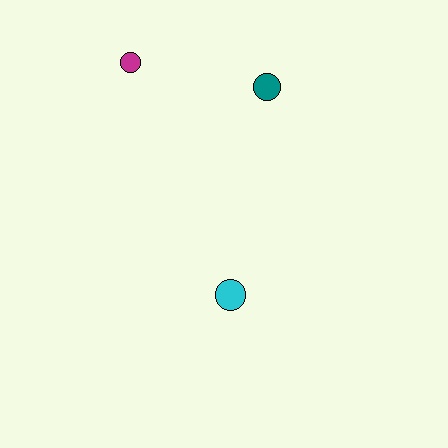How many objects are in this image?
There are 3 objects.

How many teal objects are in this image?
There is 1 teal object.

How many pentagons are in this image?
There are no pentagons.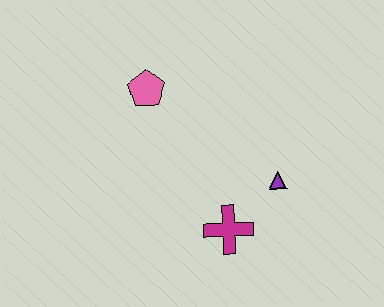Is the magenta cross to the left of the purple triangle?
Yes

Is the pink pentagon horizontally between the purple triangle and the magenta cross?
No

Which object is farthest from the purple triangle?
The pink pentagon is farthest from the purple triangle.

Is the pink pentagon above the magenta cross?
Yes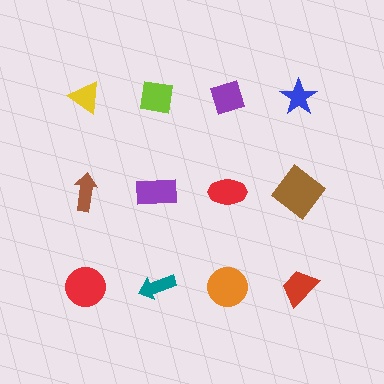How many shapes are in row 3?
4 shapes.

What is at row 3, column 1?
A red circle.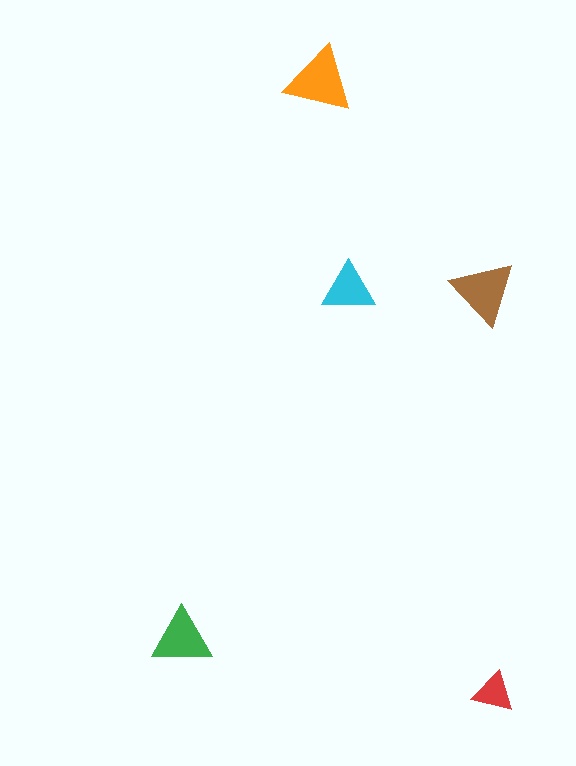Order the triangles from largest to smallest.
the orange one, the brown one, the green one, the cyan one, the red one.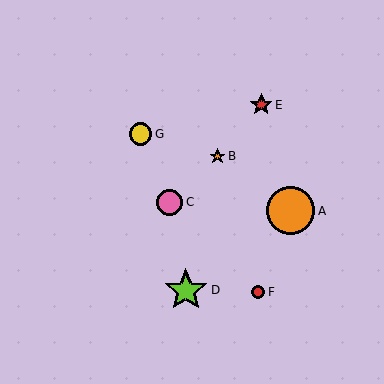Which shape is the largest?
The orange circle (labeled A) is the largest.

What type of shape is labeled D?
Shape D is a lime star.